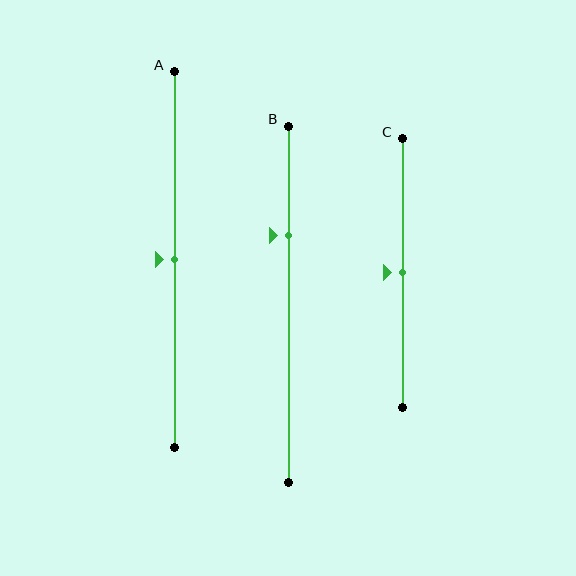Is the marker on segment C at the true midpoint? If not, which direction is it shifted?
Yes, the marker on segment C is at the true midpoint.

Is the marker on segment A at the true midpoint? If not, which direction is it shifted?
Yes, the marker on segment A is at the true midpoint.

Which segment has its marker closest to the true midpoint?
Segment A has its marker closest to the true midpoint.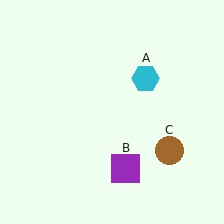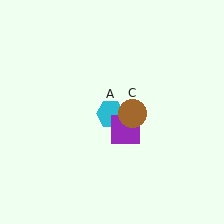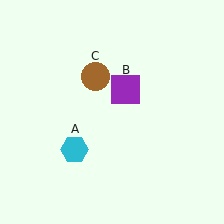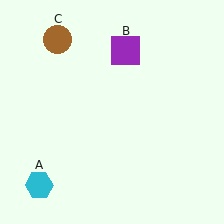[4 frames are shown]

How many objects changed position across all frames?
3 objects changed position: cyan hexagon (object A), purple square (object B), brown circle (object C).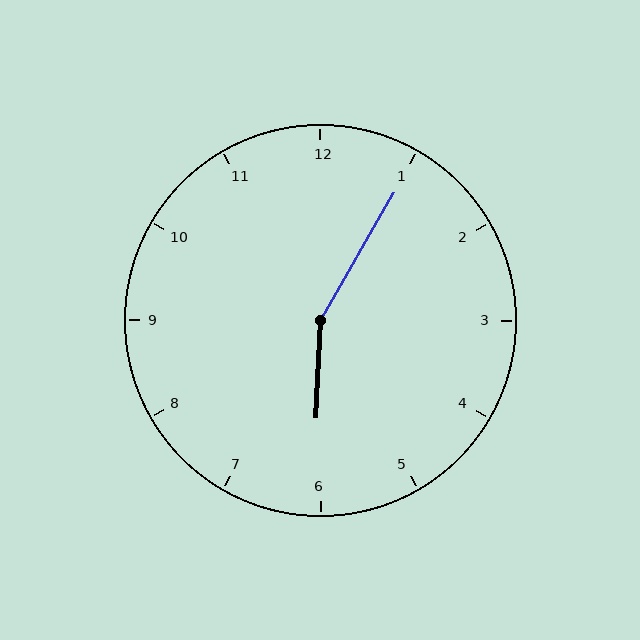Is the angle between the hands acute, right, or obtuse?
It is obtuse.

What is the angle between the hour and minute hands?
Approximately 152 degrees.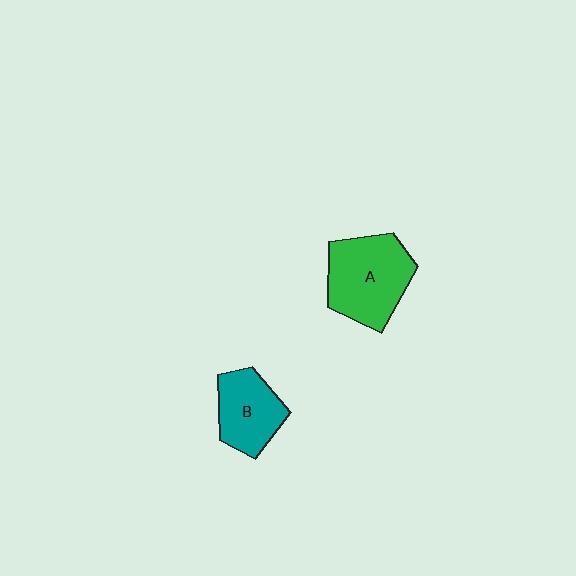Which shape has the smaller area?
Shape B (teal).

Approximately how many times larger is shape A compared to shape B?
Approximately 1.4 times.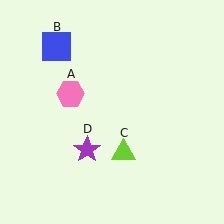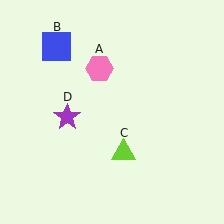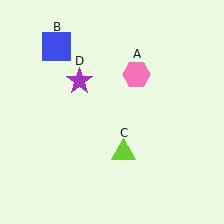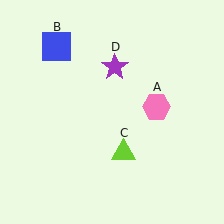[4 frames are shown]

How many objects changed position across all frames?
2 objects changed position: pink hexagon (object A), purple star (object D).